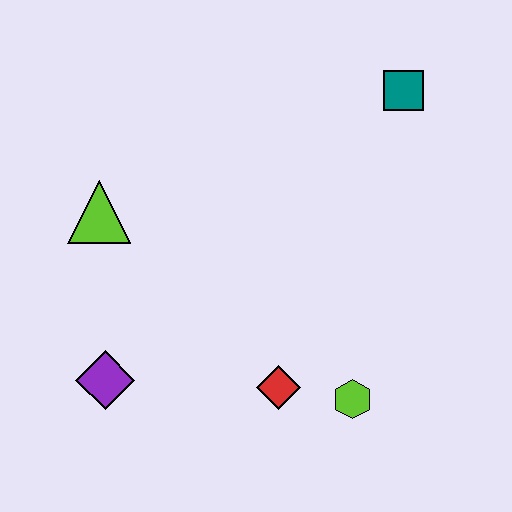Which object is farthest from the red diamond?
The teal square is farthest from the red diamond.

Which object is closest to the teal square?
The lime hexagon is closest to the teal square.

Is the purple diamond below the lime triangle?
Yes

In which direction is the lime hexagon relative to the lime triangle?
The lime hexagon is to the right of the lime triangle.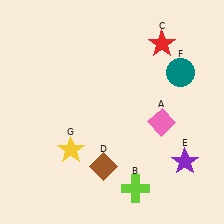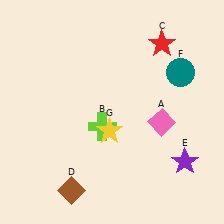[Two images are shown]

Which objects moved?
The objects that moved are: the lime cross (B), the brown diamond (D), the yellow star (G).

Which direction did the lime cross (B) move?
The lime cross (B) moved up.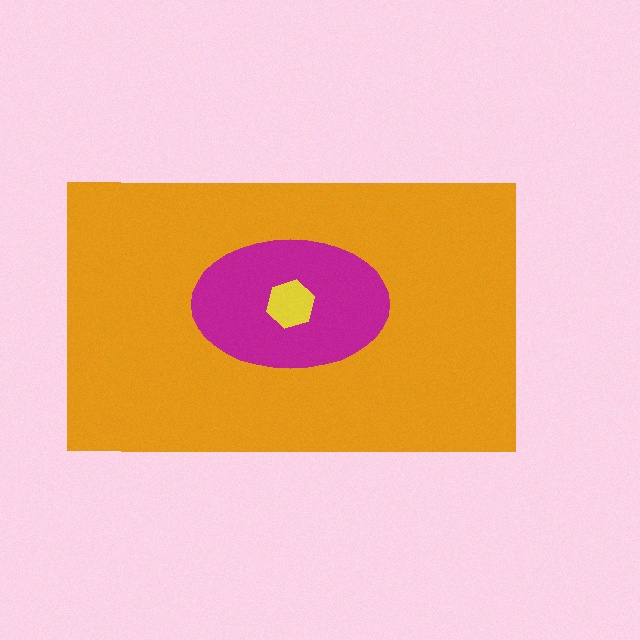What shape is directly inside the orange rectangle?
The magenta ellipse.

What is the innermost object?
The yellow hexagon.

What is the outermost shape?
The orange rectangle.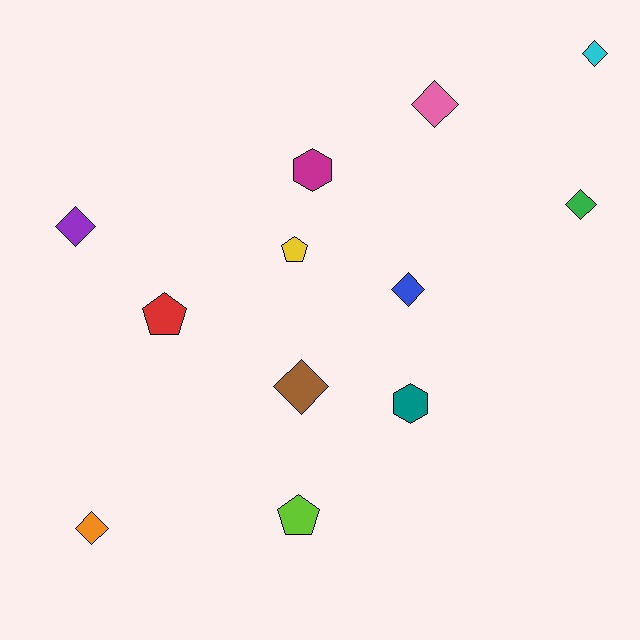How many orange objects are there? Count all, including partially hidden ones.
There is 1 orange object.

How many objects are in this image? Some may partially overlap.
There are 12 objects.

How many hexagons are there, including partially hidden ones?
There are 2 hexagons.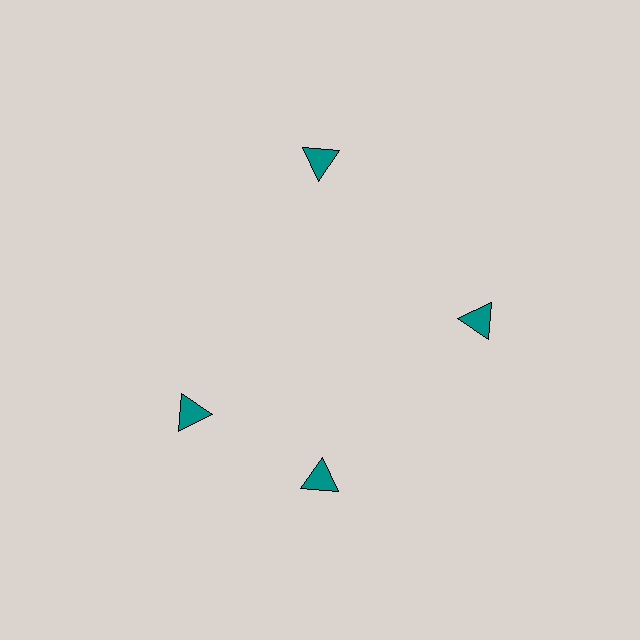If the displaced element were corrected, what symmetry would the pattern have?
It would have 4-fold rotational symmetry — the pattern would map onto itself every 90 degrees.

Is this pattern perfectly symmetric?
No. The 4 teal triangles are arranged in a ring, but one element near the 9 o'clock position is rotated out of alignment along the ring, breaking the 4-fold rotational symmetry.